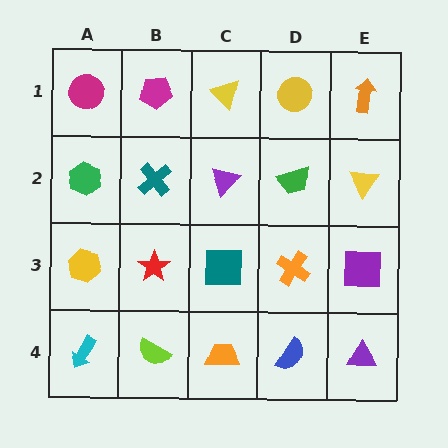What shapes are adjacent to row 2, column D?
A yellow circle (row 1, column D), an orange cross (row 3, column D), a purple triangle (row 2, column C), a yellow triangle (row 2, column E).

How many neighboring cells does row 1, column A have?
2.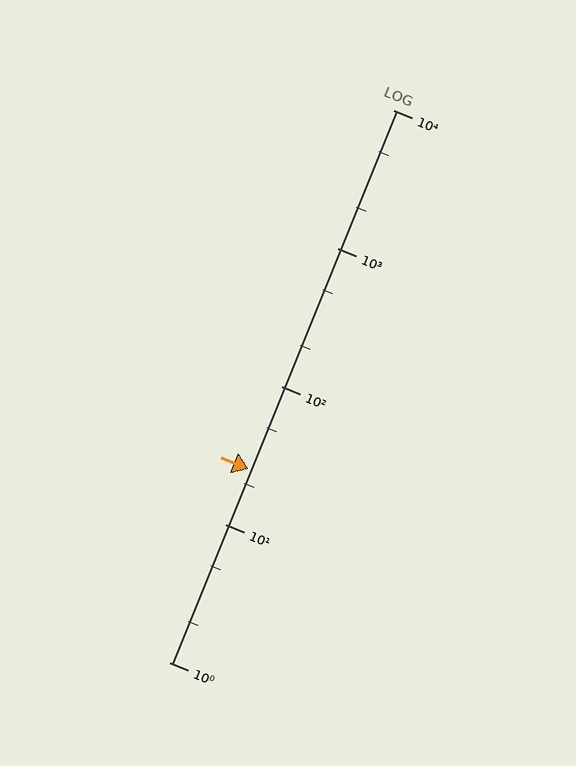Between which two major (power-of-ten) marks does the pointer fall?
The pointer is between 10 and 100.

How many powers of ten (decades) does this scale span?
The scale spans 4 decades, from 1 to 10000.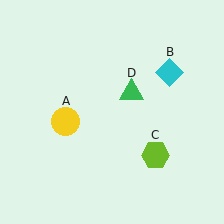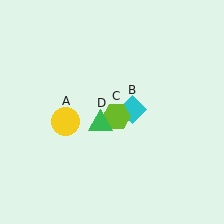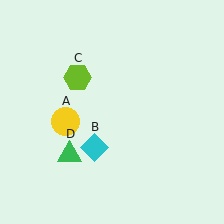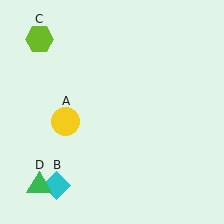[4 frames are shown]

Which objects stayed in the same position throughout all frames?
Yellow circle (object A) remained stationary.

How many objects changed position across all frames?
3 objects changed position: cyan diamond (object B), lime hexagon (object C), green triangle (object D).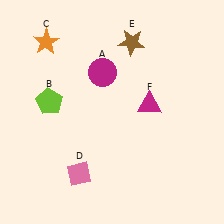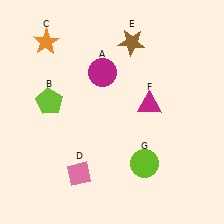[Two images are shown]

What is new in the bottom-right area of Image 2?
A lime circle (G) was added in the bottom-right area of Image 2.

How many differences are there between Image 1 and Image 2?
There is 1 difference between the two images.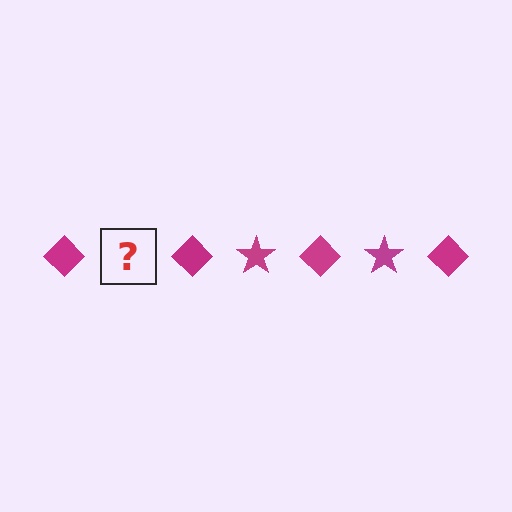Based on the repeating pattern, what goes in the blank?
The blank should be a magenta star.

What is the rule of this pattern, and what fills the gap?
The rule is that the pattern cycles through diamond, star shapes in magenta. The gap should be filled with a magenta star.